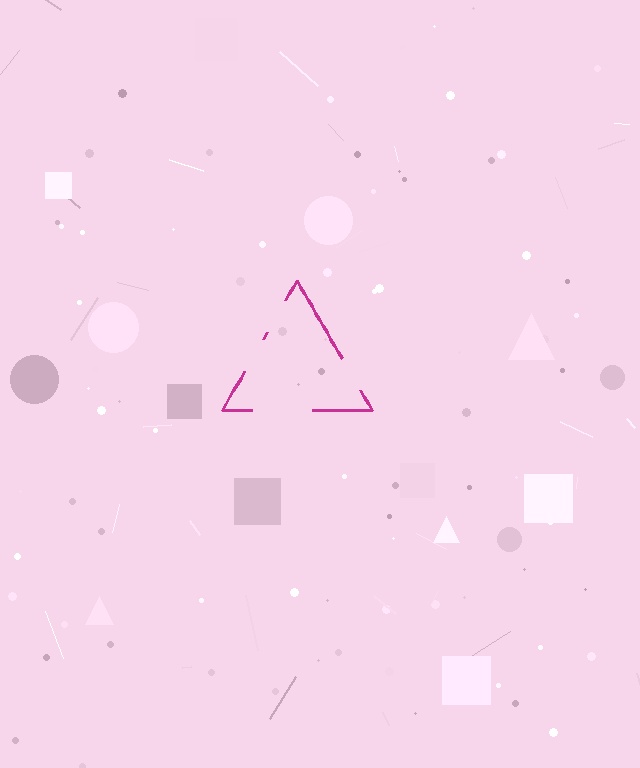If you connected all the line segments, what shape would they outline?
They would outline a triangle.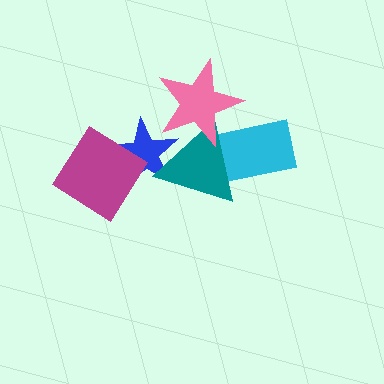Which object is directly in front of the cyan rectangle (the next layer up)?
The teal triangle is directly in front of the cyan rectangle.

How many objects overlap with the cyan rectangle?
2 objects overlap with the cyan rectangle.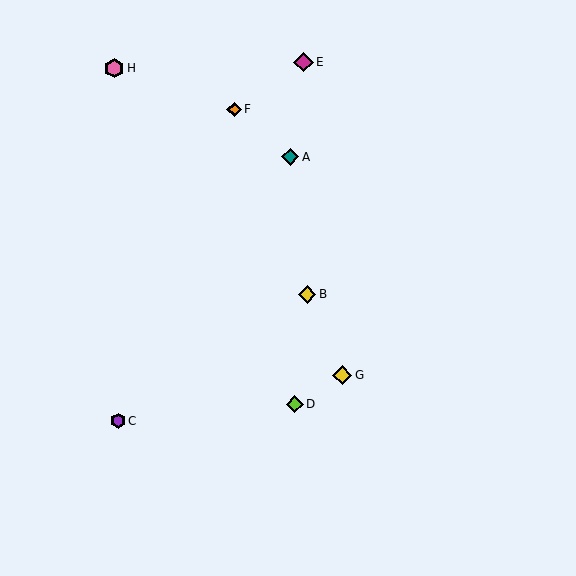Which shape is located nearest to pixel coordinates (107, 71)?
The pink hexagon (labeled H) at (114, 68) is nearest to that location.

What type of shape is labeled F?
Shape F is an orange diamond.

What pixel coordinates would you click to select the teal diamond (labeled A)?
Click at (290, 157) to select the teal diamond A.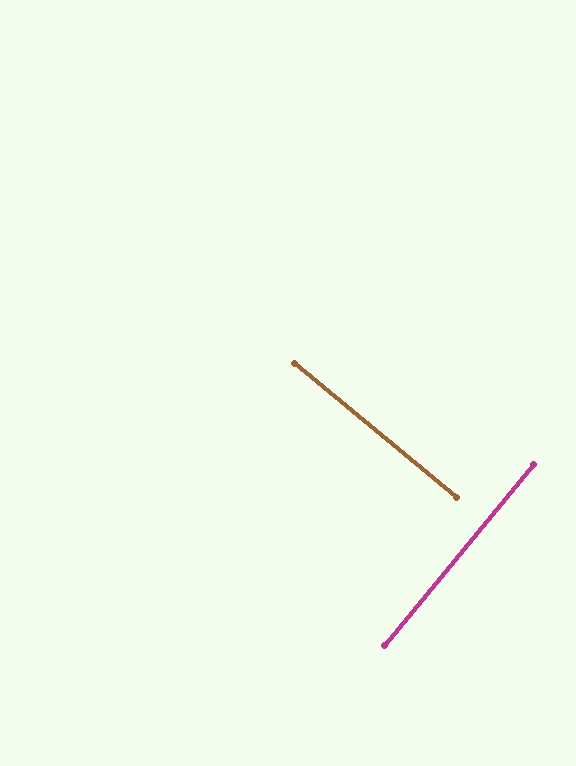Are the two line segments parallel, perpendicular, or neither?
Perpendicular — they meet at approximately 90°.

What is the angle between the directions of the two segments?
Approximately 90 degrees.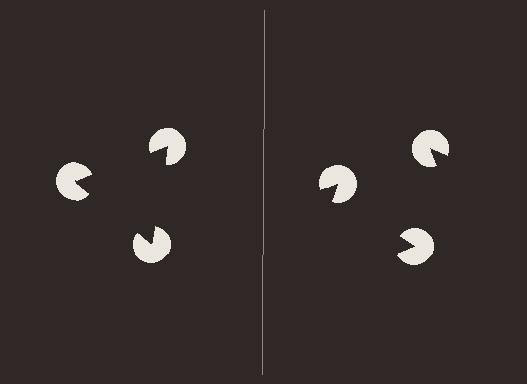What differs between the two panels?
The pac-man discs are positioned identically on both sides; only the wedge orientations differ. On the left they align to a triangle; on the right they are misaligned.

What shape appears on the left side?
An illusory triangle.